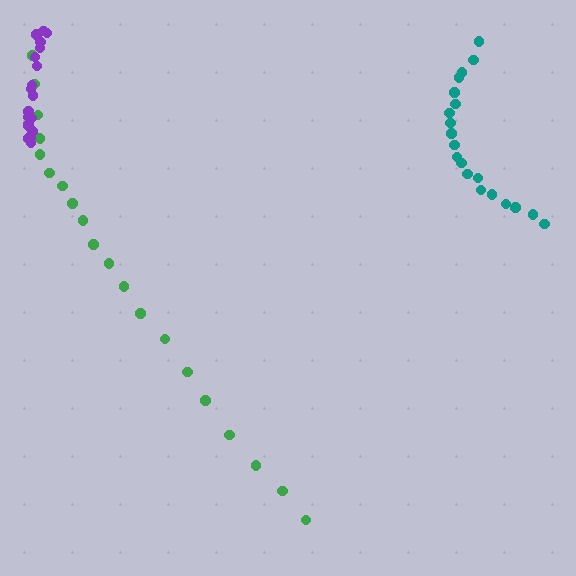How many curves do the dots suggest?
There are 3 distinct paths.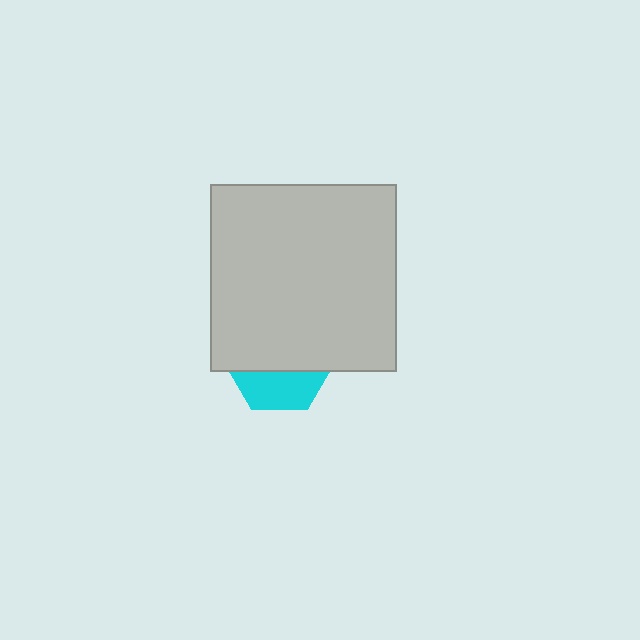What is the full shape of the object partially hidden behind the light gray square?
The partially hidden object is a cyan hexagon.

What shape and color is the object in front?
The object in front is a light gray square.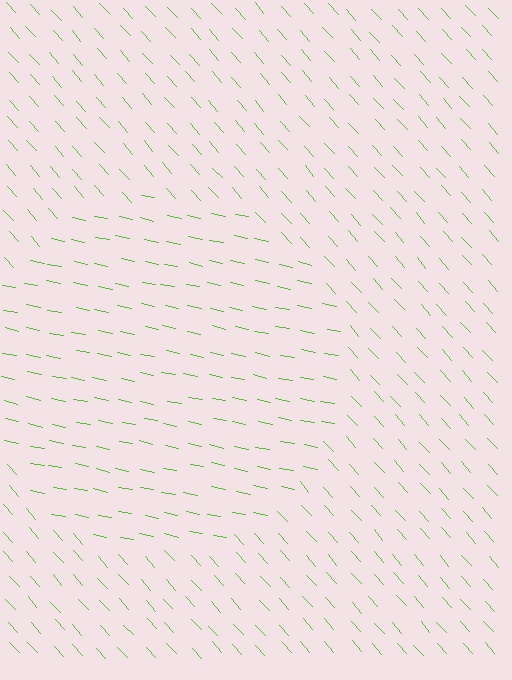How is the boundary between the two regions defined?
The boundary is defined purely by a change in line orientation (approximately 37 degrees difference). All lines are the same color and thickness.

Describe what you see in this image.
The image is filled with small lime line segments. A circle region in the image has lines oriented differently from the surrounding lines, creating a visible texture boundary.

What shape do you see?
I see a circle.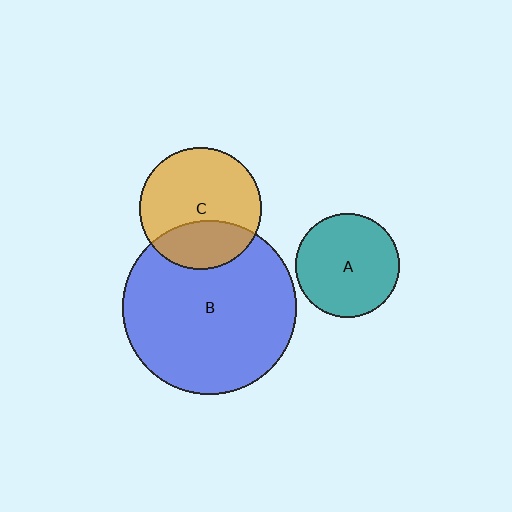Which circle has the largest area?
Circle B (blue).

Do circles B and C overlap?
Yes.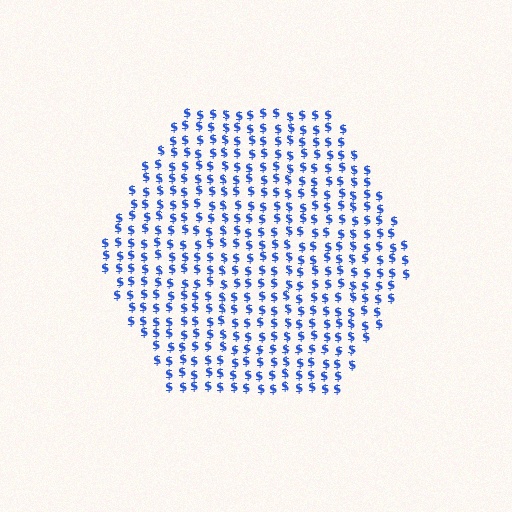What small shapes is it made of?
It is made of small dollar signs.